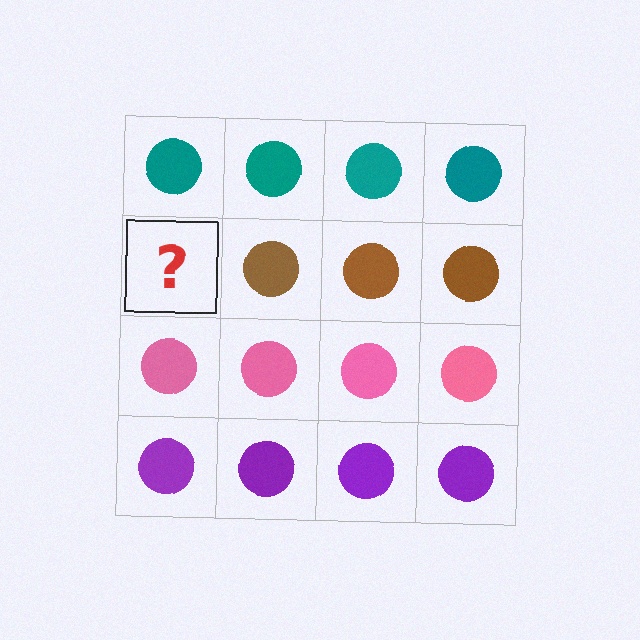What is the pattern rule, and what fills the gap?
The rule is that each row has a consistent color. The gap should be filled with a brown circle.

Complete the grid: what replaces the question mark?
The question mark should be replaced with a brown circle.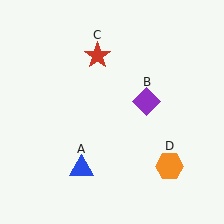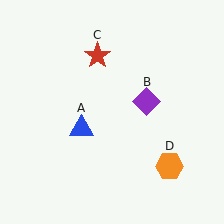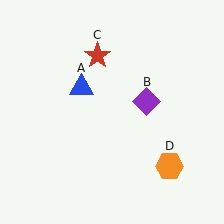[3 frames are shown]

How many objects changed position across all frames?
1 object changed position: blue triangle (object A).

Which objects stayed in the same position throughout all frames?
Purple diamond (object B) and red star (object C) and orange hexagon (object D) remained stationary.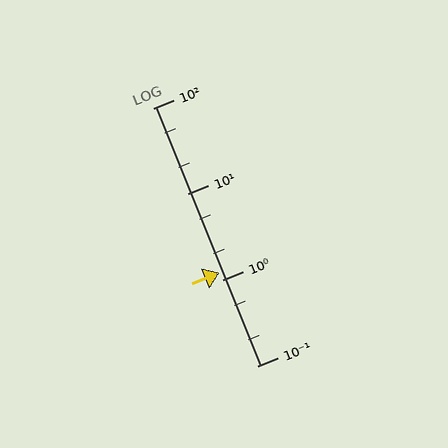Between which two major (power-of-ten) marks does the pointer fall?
The pointer is between 1 and 10.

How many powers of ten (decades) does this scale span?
The scale spans 3 decades, from 0.1 to 100.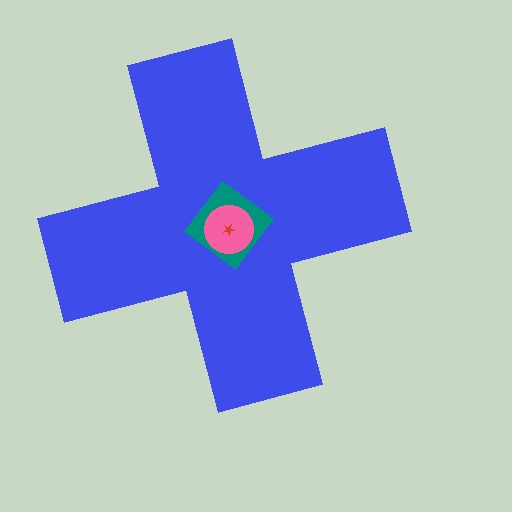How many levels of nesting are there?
4.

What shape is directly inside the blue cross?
The teal diamond.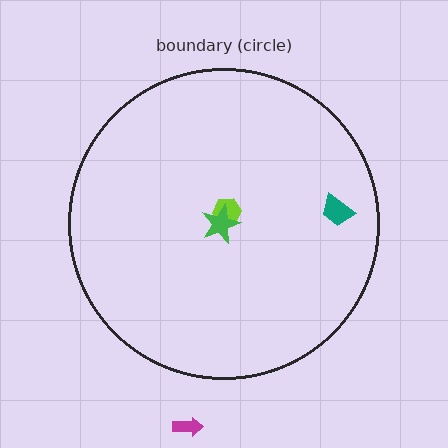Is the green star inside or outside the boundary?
Inside.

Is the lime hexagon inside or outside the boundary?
Inside.